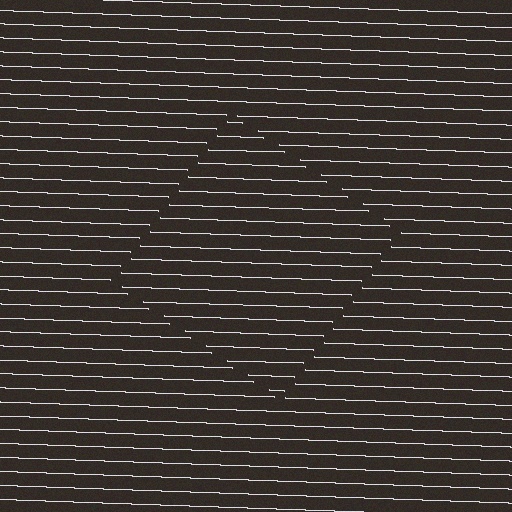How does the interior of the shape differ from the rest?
The interior of the shape contains the same grating, shifted by half a period — the contour is defined by the phase discontinuity where line-ends from the inner and outer gratings abut.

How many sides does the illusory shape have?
4 sides — the line-ends trace a square.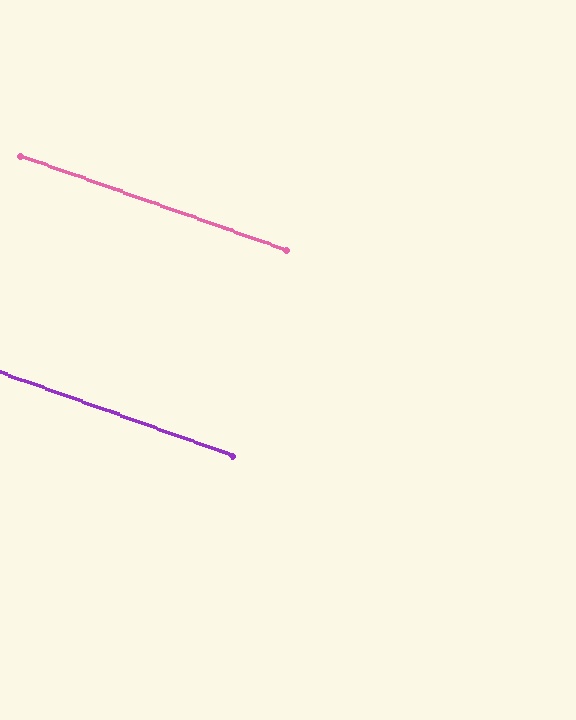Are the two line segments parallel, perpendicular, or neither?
Parallel — their directions differ by only 0.3°.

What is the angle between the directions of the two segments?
Approximately 0 degrees.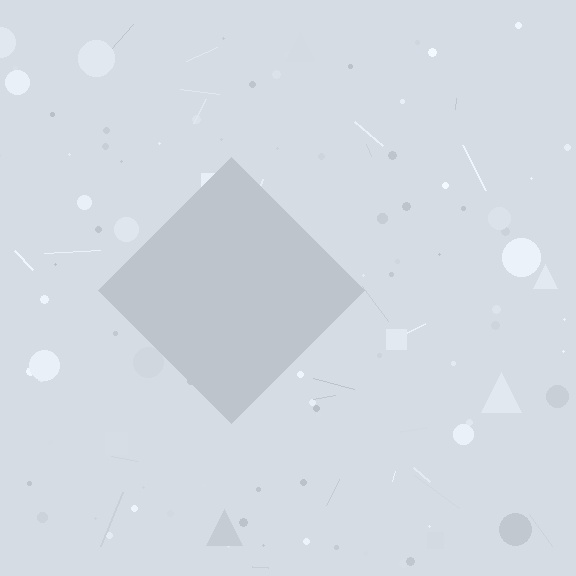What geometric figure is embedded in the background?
A diamond is embedded in the background.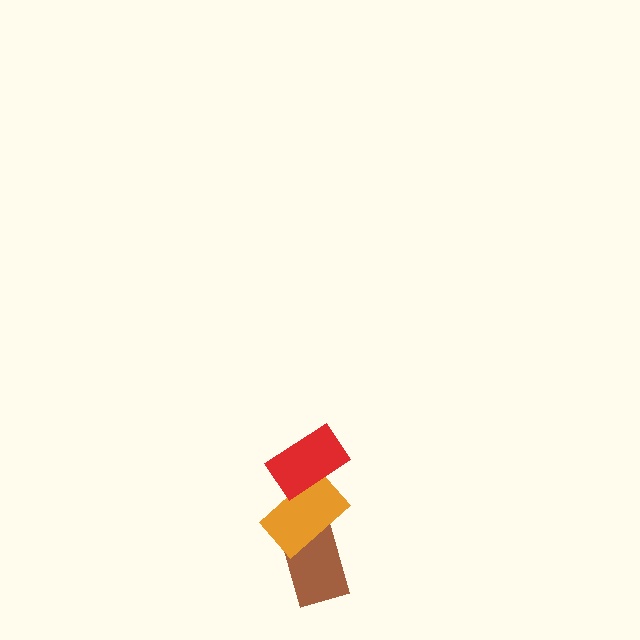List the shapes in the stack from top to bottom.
From top to bottom: the red rectangle, the orange rectangle, the brown rectangle.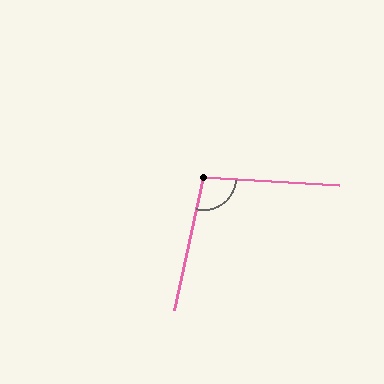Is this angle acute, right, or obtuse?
It is obtuse.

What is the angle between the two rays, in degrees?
Approximately 99 degrees.